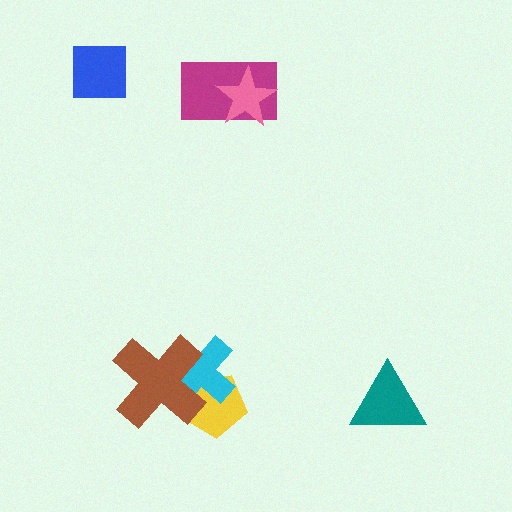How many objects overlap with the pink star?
1 object overlaps with the pink star.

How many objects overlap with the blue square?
0 objects overlap with the blue square.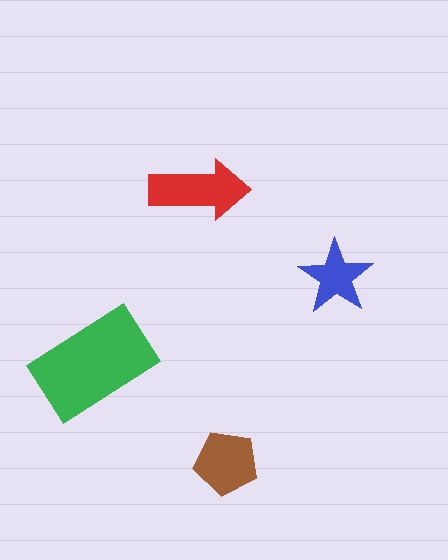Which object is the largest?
The green rectangle.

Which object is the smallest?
The blue star.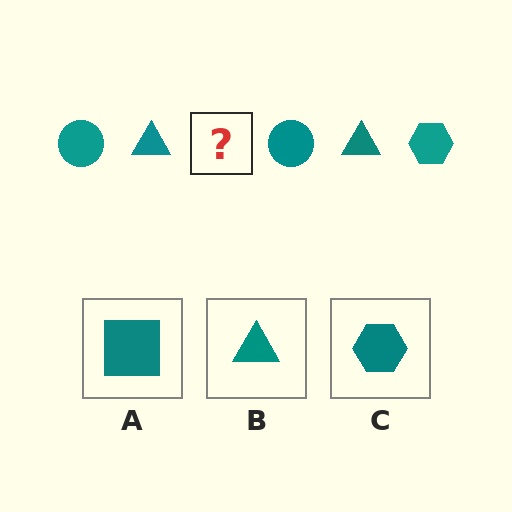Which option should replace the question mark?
Option C.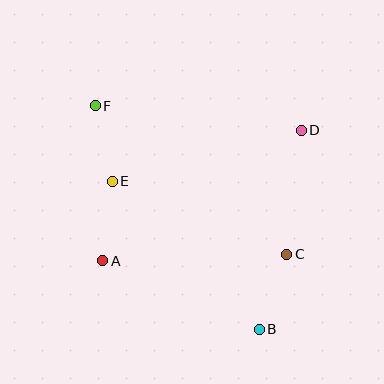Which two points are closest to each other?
Points E and F are closest to each other.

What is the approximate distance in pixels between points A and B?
The distance between A and B is approximately 171 pixels.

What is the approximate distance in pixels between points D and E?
The distance between D and E is approximately 196 pixels.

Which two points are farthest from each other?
Points B and F are farthest from each other.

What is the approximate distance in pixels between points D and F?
The distance between D and F is approximately 207 pixels.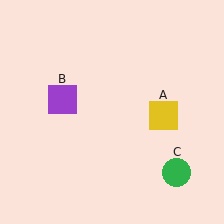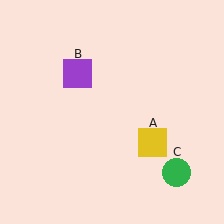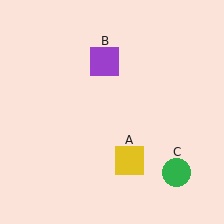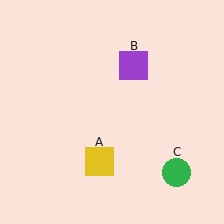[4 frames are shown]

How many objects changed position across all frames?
2 objects changed position: yellow square (object A), purple square (object B).